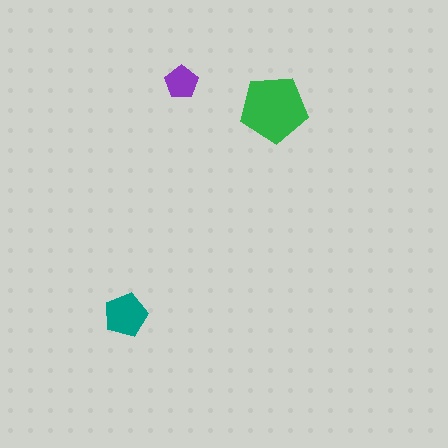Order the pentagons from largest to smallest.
the green one, the teal one, the purple one.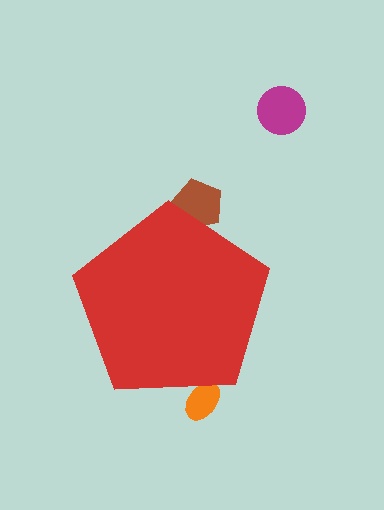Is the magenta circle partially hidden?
No, the magenta circle is fully visible.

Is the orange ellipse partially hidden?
Yes, the orange ellipse is partially hidden behind the red pentagon.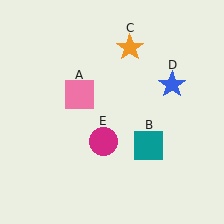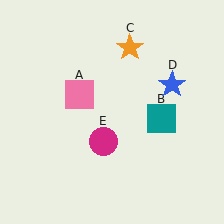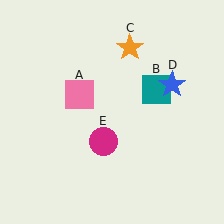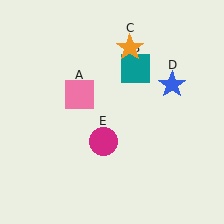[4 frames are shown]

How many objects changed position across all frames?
1 object changed position: teal square (object B).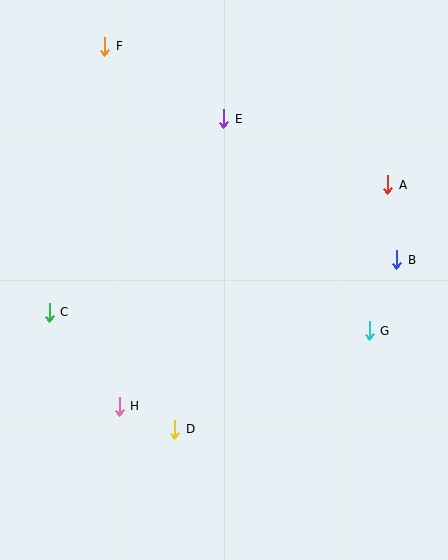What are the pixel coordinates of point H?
Point H is at (119, 406).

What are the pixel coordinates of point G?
Point G is at (369, 331).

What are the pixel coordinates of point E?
Point E is at (224, 119).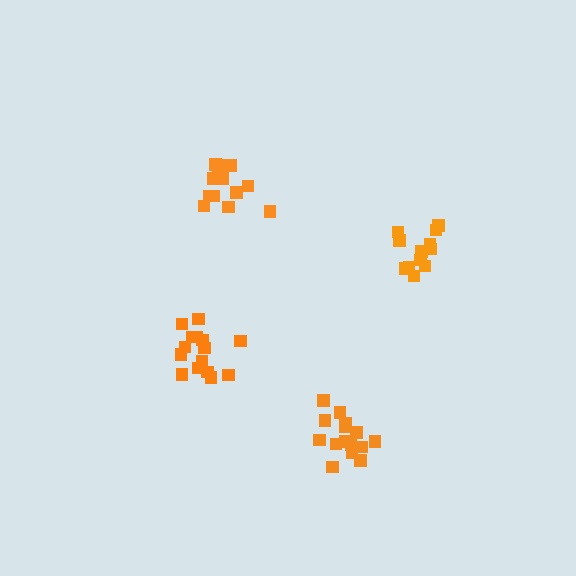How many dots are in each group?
Group 1: 12 dots, Group 2: 15 dots, Group 3: 15 dots, Group 4: 14 dots (56 total).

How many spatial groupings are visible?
There are 4 spatial groupings.